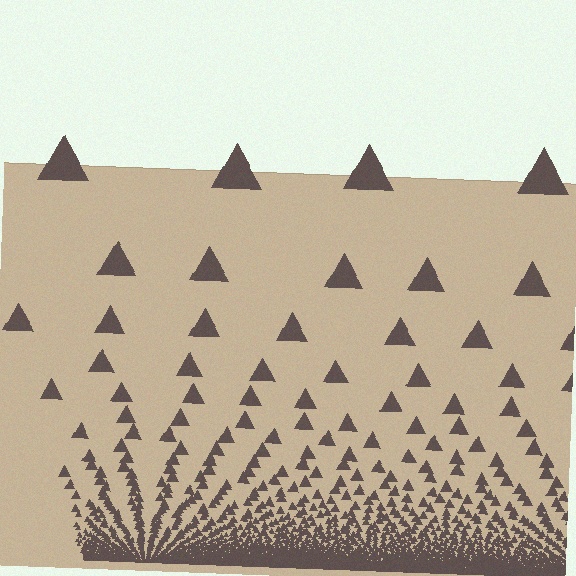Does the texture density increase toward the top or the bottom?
Density increases toward the bottom.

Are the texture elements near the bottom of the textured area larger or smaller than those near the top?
Smaller. The gradient is inverted — elements near the bottom are smaller and denser.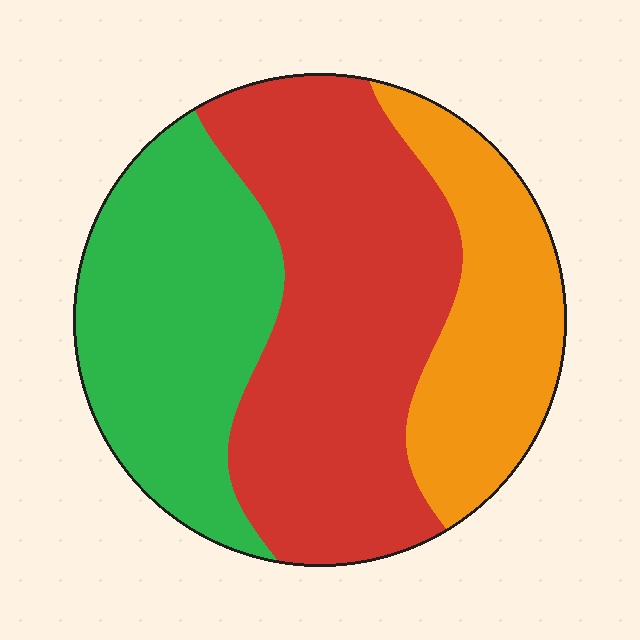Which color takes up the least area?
Orange, at roughly 25%.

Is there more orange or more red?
Red.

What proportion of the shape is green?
Green covers 32% of the shape.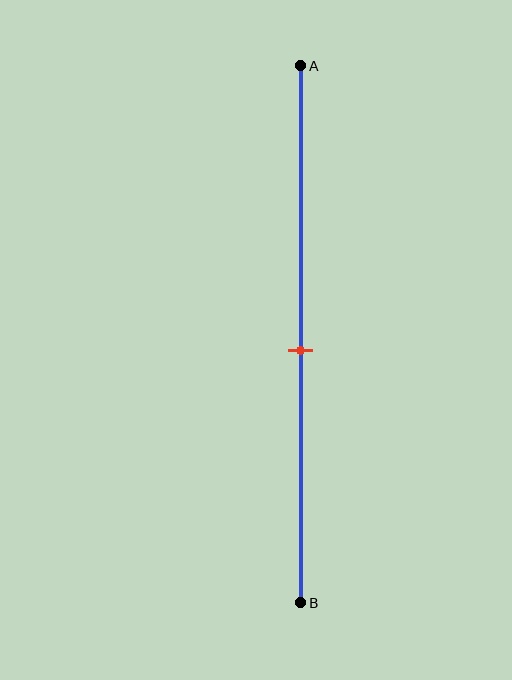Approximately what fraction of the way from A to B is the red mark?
The red mark is approximately 55% of the way from A to B.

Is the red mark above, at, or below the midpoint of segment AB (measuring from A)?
The red mark is below the midpoint of segment AB.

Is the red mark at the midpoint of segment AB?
No, the mark is at about 55% from A, not at the 50% midpoint.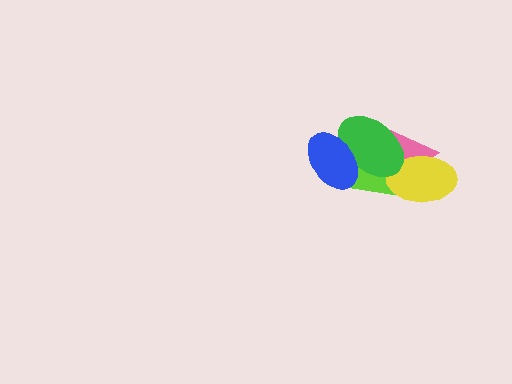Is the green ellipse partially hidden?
Yes, it is partially covered by another shape.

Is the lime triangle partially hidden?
Yes, it is partially covered by another shape.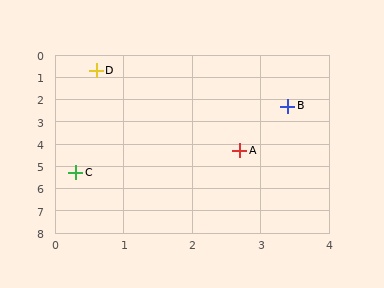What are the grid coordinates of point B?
Point B is at approximately (3.4, 2.3).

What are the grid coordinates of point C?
Point C is at approximately (0.3, 5.3).